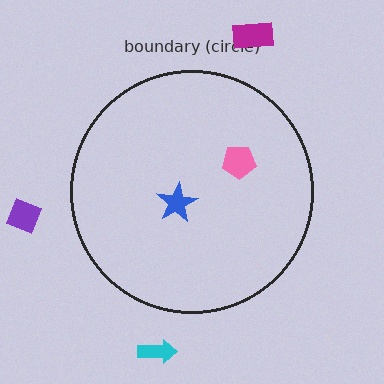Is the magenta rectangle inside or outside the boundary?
Outside.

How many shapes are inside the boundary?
2 inside, 3 outside.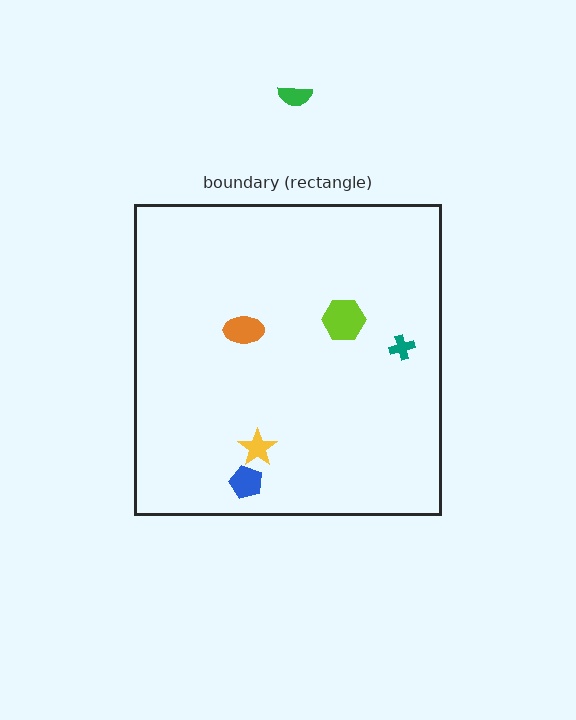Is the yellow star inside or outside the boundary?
Inside.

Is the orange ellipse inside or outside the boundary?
Inside.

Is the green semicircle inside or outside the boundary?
Outside.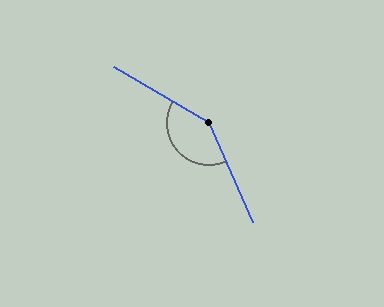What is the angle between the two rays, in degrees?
Approximately 144 degrees.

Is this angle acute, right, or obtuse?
It is obtuse.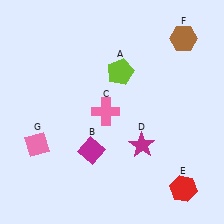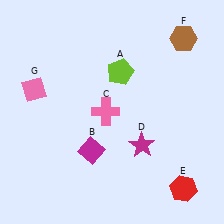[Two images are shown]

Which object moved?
The pink diamond (G) moved up.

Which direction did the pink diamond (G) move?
The pink diamond (G) moved up.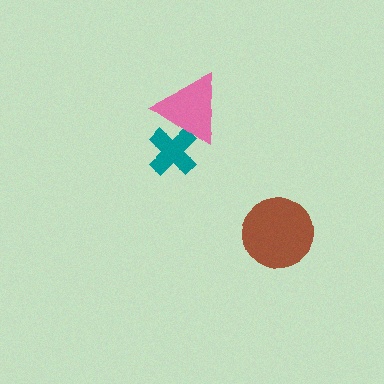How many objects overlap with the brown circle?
0 objects overlap with the brown circle.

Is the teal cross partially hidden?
Yes, it is partially covered by another shape.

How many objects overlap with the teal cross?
1 object overlaps with the teal cross.